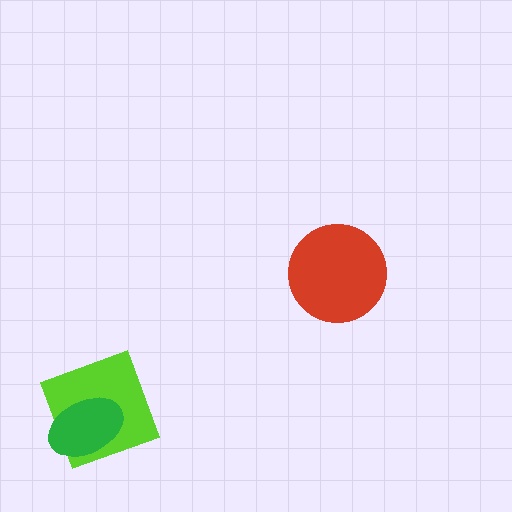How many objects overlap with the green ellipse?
1 object overlaps with the green ellipse.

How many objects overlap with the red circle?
0 objects overlap with the red circle.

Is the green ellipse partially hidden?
No, no other shape covers it.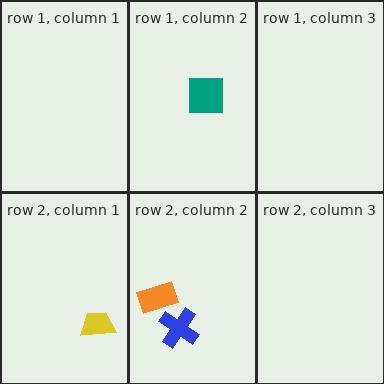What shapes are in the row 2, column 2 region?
The orange rectangle, the blue cross.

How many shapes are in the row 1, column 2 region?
1.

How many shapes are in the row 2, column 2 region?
2.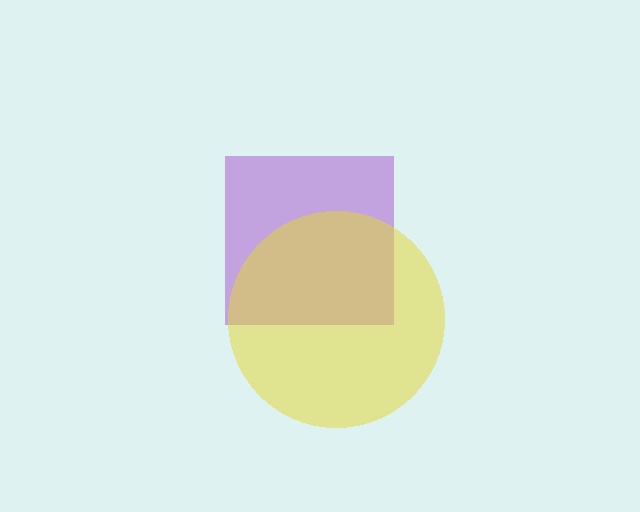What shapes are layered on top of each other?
The layered shapes are: a purple square, a yellow circle.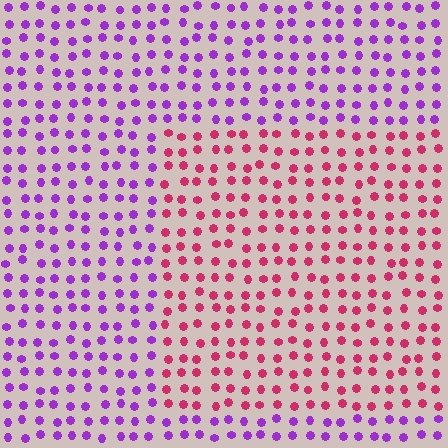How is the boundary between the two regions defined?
The boundary is defined purely by a slight shift in hue (about 56 degrees). Spacing, size, and orientation are identical on both sides.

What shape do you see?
I see a rectangle.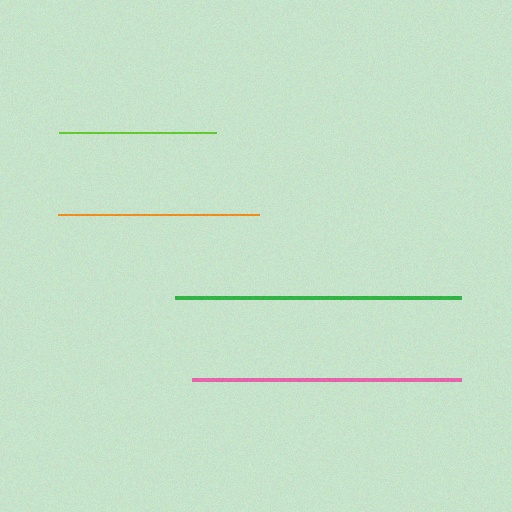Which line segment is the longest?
The green line is the longest at approximately 287 pixels.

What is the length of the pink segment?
The pink segment is approximately 269 pixels long.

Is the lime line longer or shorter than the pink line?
The pink line is longer than the lime line.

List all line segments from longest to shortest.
From longest to shortest: green, pink, orange, lime.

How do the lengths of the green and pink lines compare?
The green and pink lines are approximately the same length.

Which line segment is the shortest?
The lime line is the shortest at approximately 157 pixels.